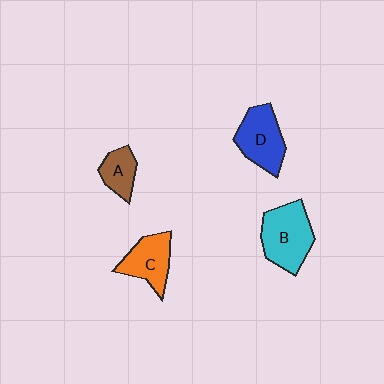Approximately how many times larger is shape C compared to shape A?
Approximately 1.5 times.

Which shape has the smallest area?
Shape A (brown).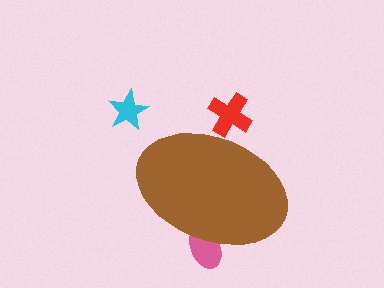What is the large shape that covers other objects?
A brown ellipse.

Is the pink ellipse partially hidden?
Yes, the pink ellipse is partially hidden behind the brown ellipse.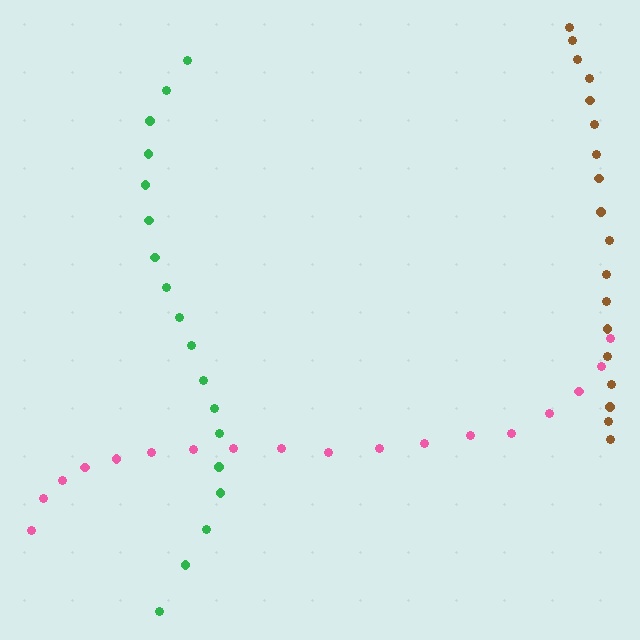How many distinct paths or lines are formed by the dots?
There are 3 distinct paths.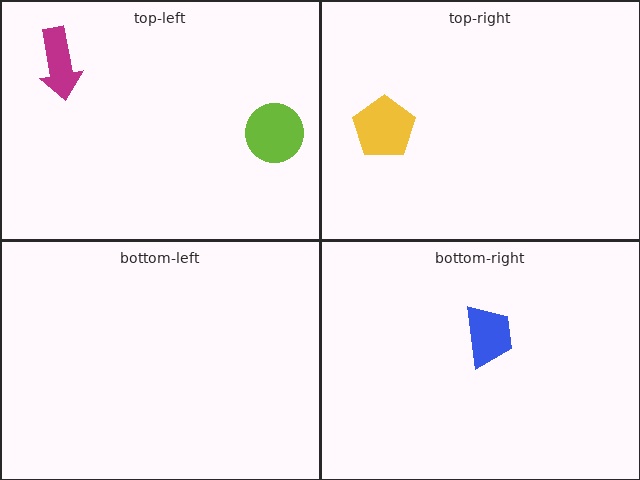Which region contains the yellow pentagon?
The top-right region.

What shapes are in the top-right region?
The yellow pentagon.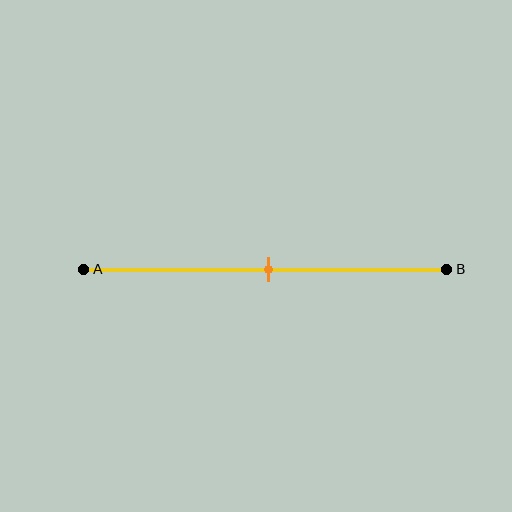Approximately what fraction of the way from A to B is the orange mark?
The orange mark is approximately 50% of the way from A to B.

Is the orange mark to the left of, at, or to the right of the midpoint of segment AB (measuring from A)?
The orange mark is approximately at the midpoint of segment AB.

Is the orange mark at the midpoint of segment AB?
Yes, the mark is approximately at the midpoint.